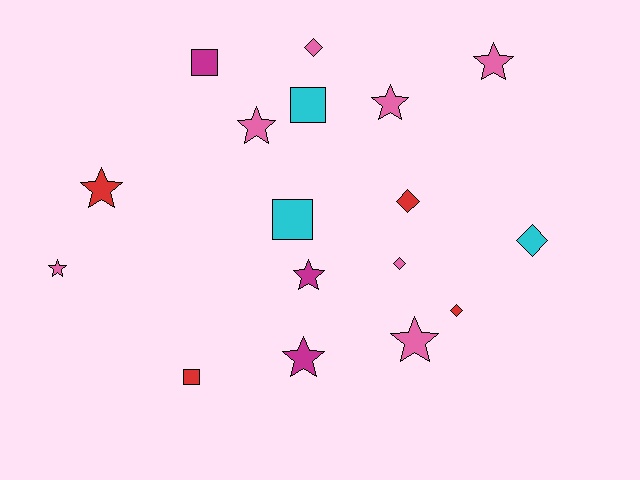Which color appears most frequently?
Pink, with 7 objects.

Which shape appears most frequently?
Star, with 8 objects.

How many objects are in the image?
There are 17 objects.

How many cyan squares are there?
There are 2 cyan squares.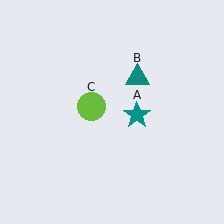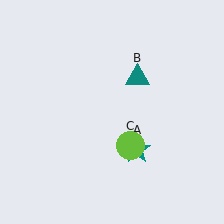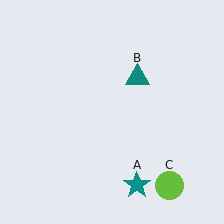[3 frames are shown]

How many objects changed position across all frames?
2 objects changed position: teal star (object A), lime circle (object C).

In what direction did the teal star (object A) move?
The teal star (object A) moved down.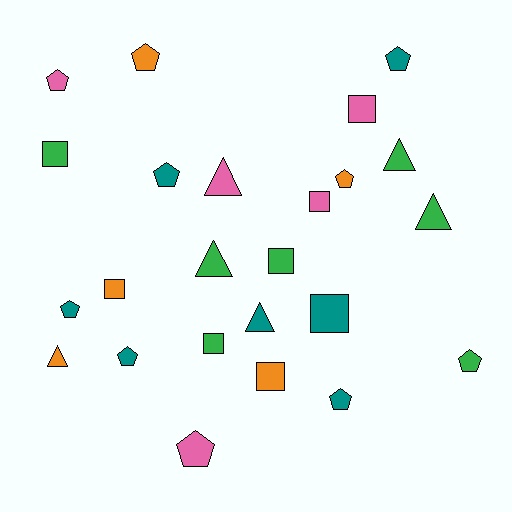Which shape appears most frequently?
Pentagon, with 10 objects.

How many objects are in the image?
There are 24 objects.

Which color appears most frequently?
Green, with 7 objects.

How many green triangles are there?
There are 3 green triangles.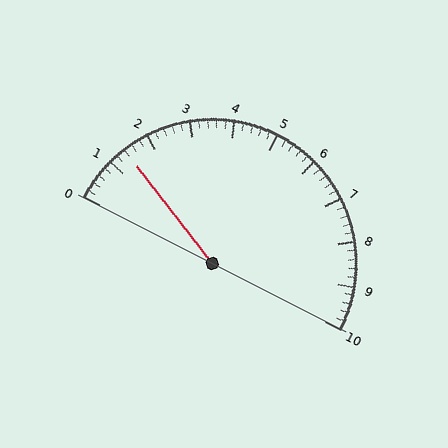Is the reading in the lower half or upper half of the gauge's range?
The reading is in the lower half of the range (0 to 10).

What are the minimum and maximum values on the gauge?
The gauge ranges from 0 to 10.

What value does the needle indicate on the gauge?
The needle indicates approximately 1.4.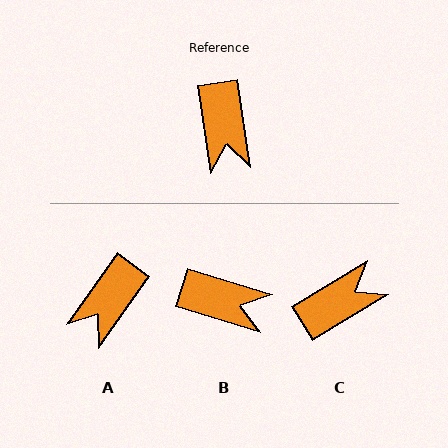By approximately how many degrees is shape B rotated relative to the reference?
Approximately 64 degrees counter-clockwise.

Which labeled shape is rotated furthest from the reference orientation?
C, about 113 degrees away.